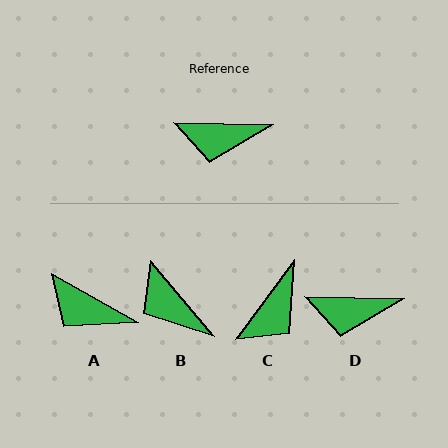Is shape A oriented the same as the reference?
No, it is off by about 28 degrees.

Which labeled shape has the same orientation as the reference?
D.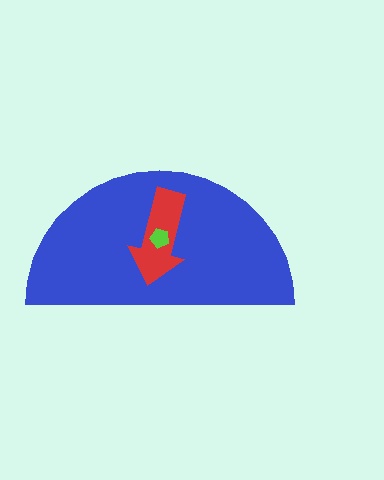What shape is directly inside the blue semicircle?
The red arrow.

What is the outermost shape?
The blue semicircle.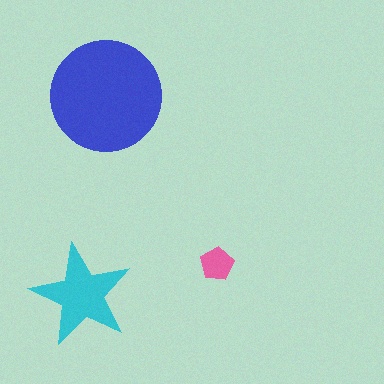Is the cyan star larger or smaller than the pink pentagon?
Larger.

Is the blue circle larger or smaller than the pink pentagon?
Larger.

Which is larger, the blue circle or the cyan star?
The blue circle.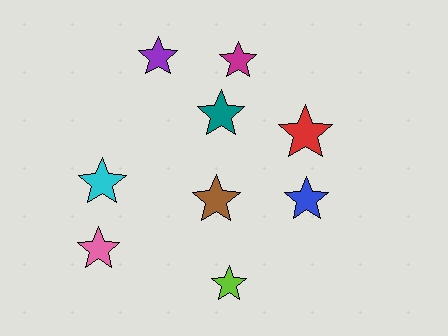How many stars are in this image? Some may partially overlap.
There are 9 stars.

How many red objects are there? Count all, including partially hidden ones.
There is 1 red object.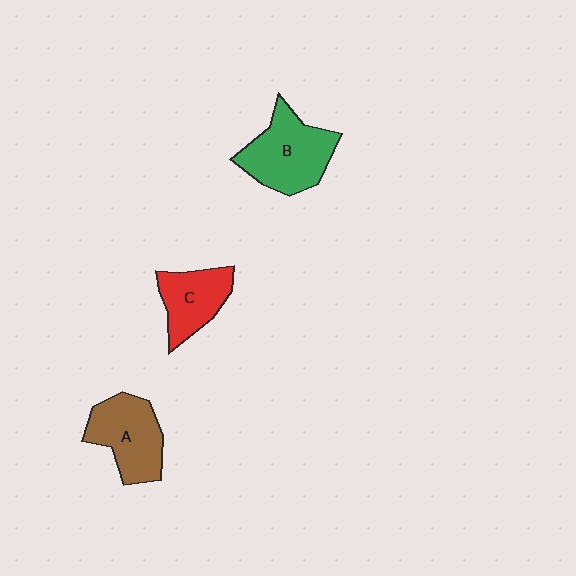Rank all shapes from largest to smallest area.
From largest to smallest: B (green), A (brown), C (red).